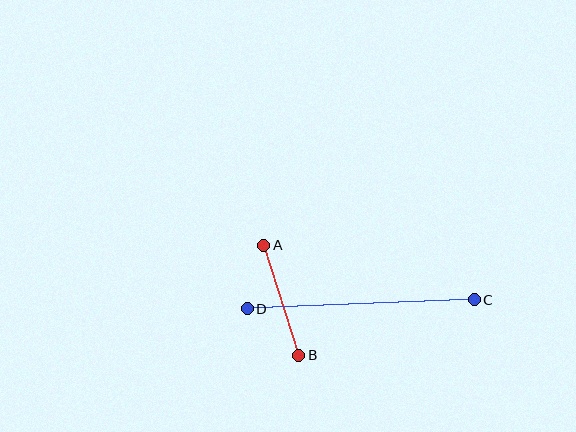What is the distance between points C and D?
The distance is approximately 227 pixels.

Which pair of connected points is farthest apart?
Points C and D are farthest apart.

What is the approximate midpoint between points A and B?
The midpoint is at approximately (281, 300) pixels.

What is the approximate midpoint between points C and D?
The midpoint is at approximately (361, 304) pixels.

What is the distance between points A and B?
The distance is approximately 116 pixels.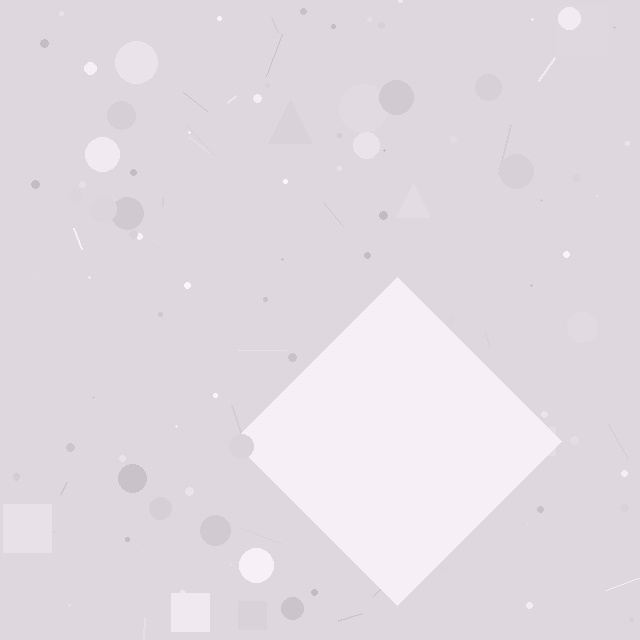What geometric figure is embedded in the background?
A diamond is embedded in the background.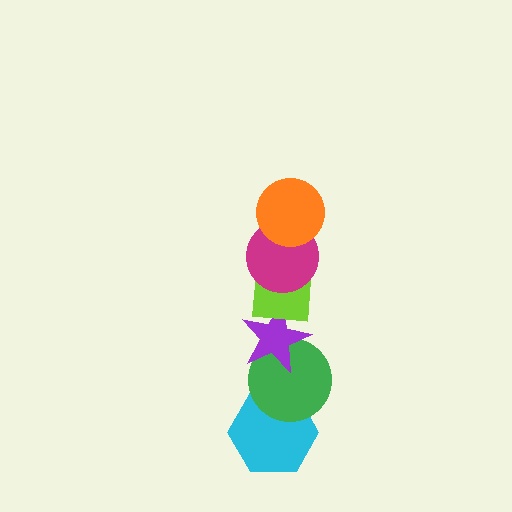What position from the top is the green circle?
The green circle is 5th from the top.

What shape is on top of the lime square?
The magenta circle is on top of the lime square.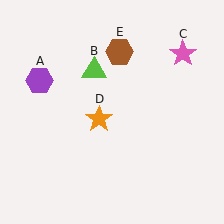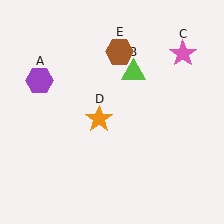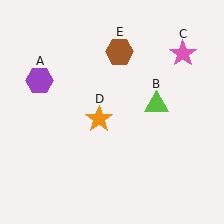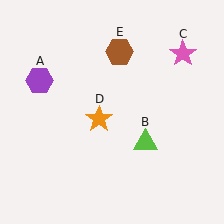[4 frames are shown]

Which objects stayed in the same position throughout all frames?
Purple hexagon (object A) and pink star (object C) and orange star (object D) and brown hexagon (object E) remained stationary.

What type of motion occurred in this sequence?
The lime triangle (object B) rotated clockwise around the center of the scene.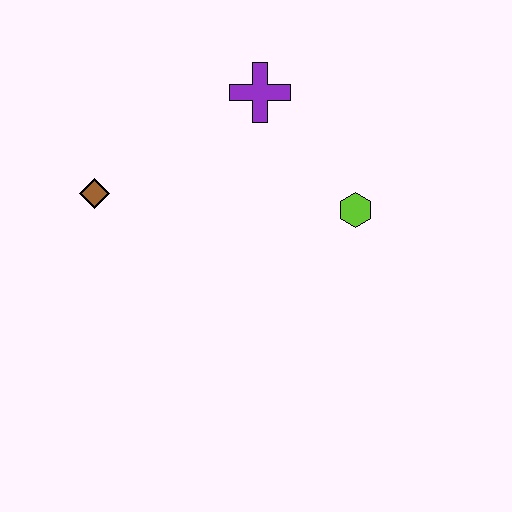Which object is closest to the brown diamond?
The purple cross is closest to the brown diamond.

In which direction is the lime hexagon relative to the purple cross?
The lime hexagon is below the purple cross.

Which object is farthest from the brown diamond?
The lime hexagon is farthest from the brown diamond.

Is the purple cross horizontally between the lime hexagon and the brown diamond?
Yes